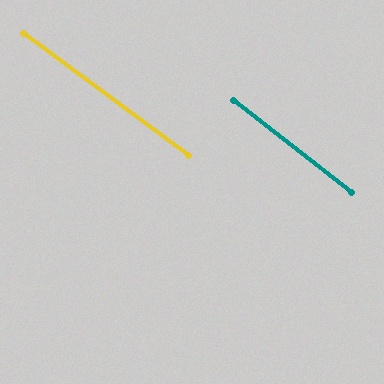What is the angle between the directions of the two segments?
Approximately 1 degree.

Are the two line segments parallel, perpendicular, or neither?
Parallel — their directions differ by only 1.2°.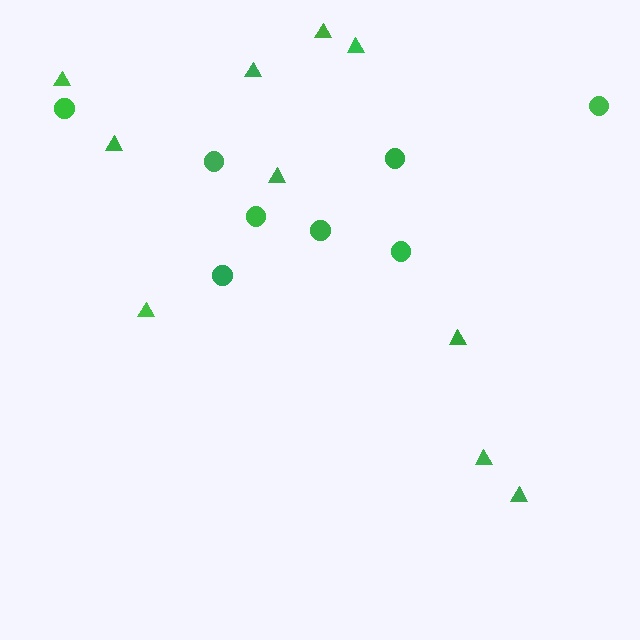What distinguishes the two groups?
There are 2 groups: one group of circles (8) and one group of triangles (10).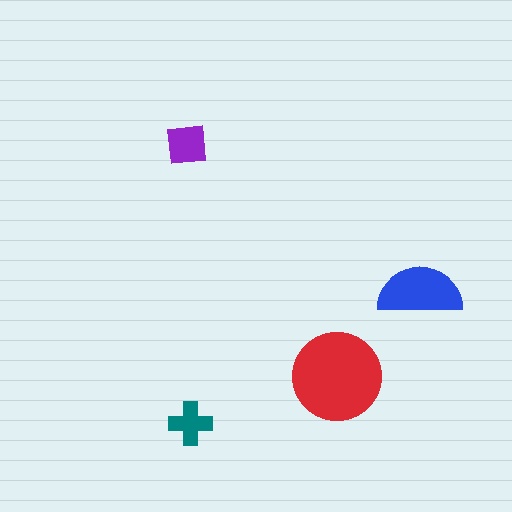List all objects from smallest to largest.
The teal cross, the purple square, the blue semicircle, the red circle.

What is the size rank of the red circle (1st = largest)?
1st.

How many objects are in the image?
There are 4 objects in the image.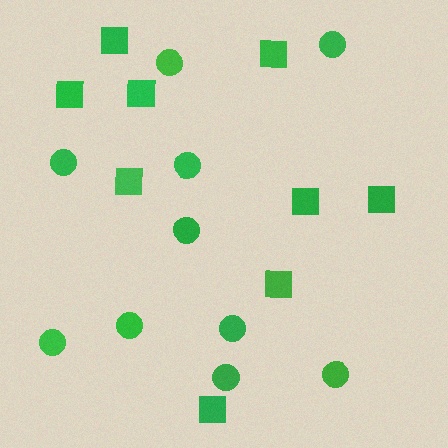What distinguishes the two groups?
There are 2 groups: one group of squares (9) and one group of circles (10).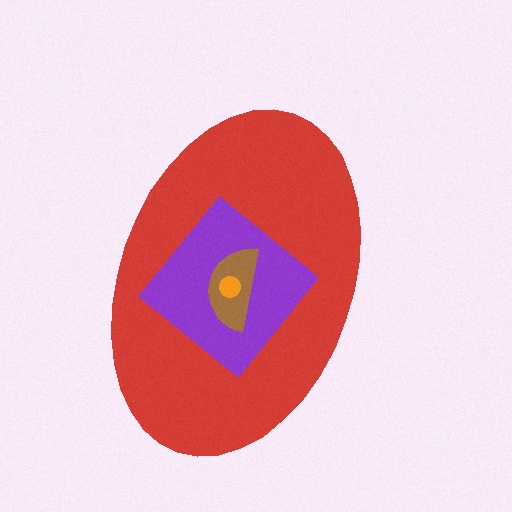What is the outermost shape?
The red ellipse.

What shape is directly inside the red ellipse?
The purple diamond.